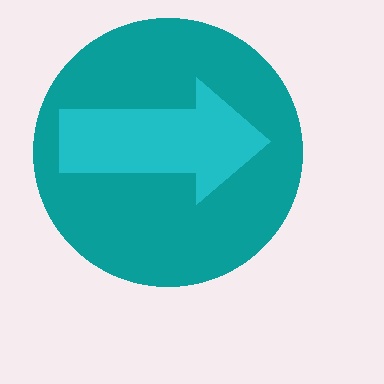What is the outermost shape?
The teal circle.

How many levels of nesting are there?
2.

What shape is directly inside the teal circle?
The cyan arrow.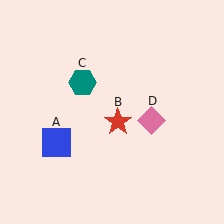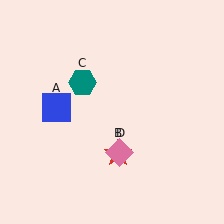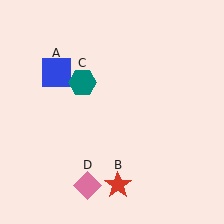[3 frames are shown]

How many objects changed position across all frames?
3 objects changed position: blue square (object A), red star (object B), pink diamond (object D).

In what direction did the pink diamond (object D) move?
The pink diamond (object D) moved down and to the left.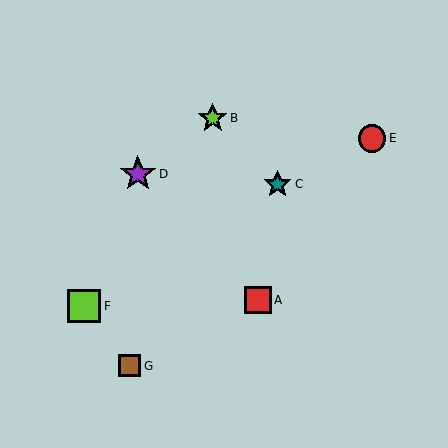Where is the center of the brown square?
The center of the brown square is at (130, 366).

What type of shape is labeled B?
Shape B is a lime star.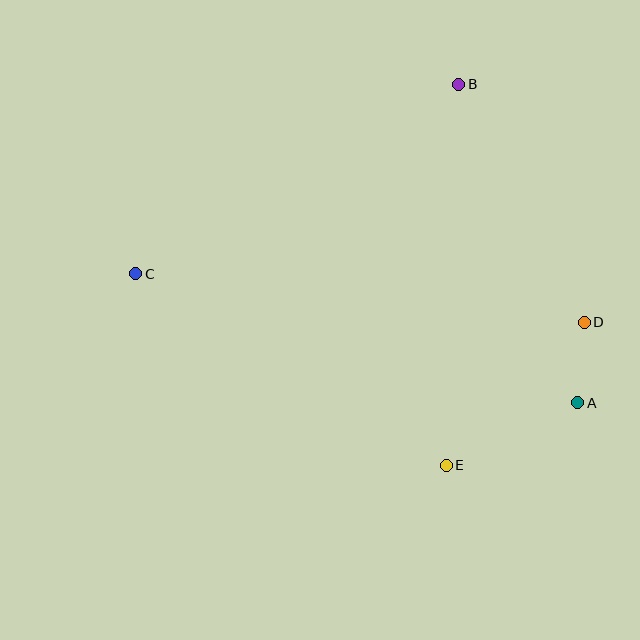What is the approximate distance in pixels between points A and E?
The distance between A and E is approximately 146 pixels.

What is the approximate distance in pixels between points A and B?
The distance between A and B is approximately 340 pixels.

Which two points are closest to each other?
Points A and D are closest to each other.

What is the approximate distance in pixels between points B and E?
The distance between B and E is approximately 381 pixels.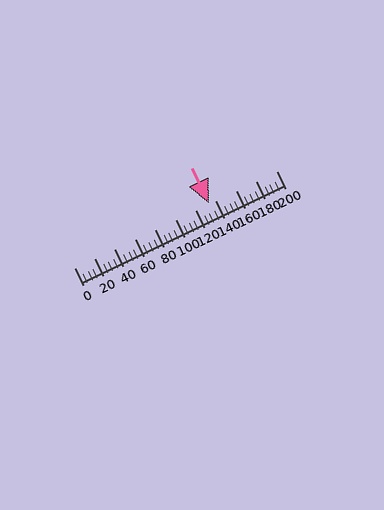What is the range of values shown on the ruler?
The ruler shows values from 0 to 200.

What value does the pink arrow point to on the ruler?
The pink arrow points to approximately 133.